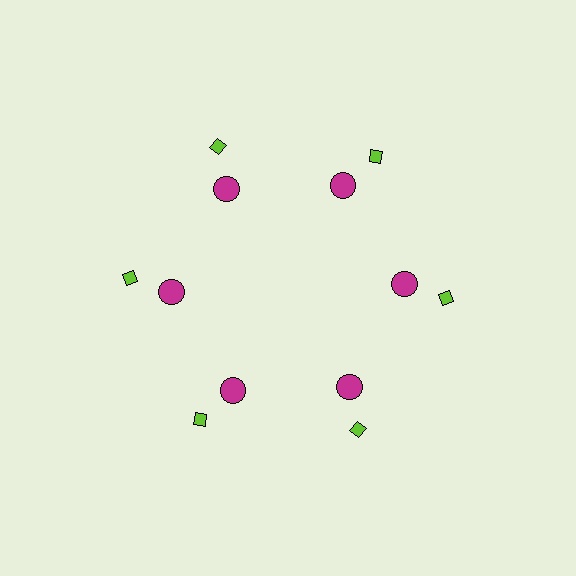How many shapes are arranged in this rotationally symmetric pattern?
There are 12 shapes, arranged in 6 groups of 2.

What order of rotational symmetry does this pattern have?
This pattern has 6-fold rotational symmetry.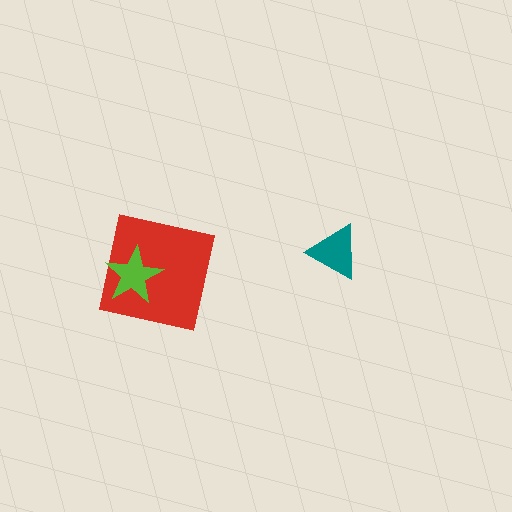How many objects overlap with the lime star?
1 object overlaps with the lime star.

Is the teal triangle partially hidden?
No, no other shape covers it.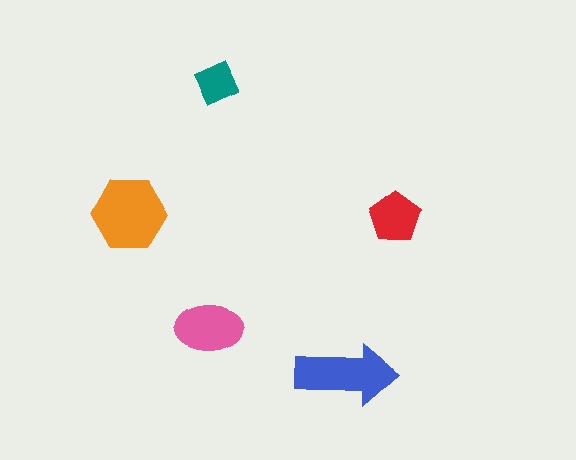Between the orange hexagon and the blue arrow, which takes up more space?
The orange hexagon.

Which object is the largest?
The orange hexagon.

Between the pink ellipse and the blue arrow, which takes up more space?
The blue arrow.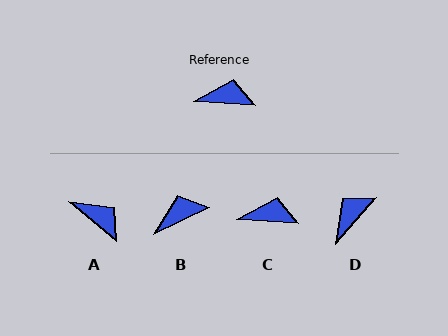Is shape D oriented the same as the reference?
No, it is off by about 54 degrees.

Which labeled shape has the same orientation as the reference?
C.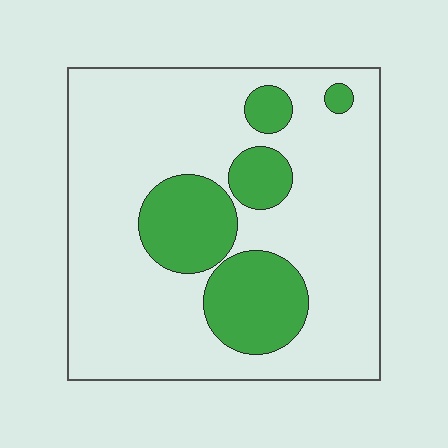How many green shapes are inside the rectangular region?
5.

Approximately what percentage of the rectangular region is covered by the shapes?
Approximately 25%.